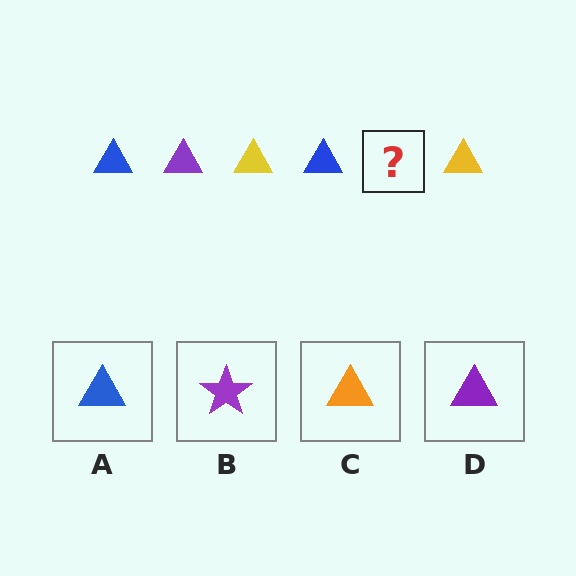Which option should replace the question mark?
Option D.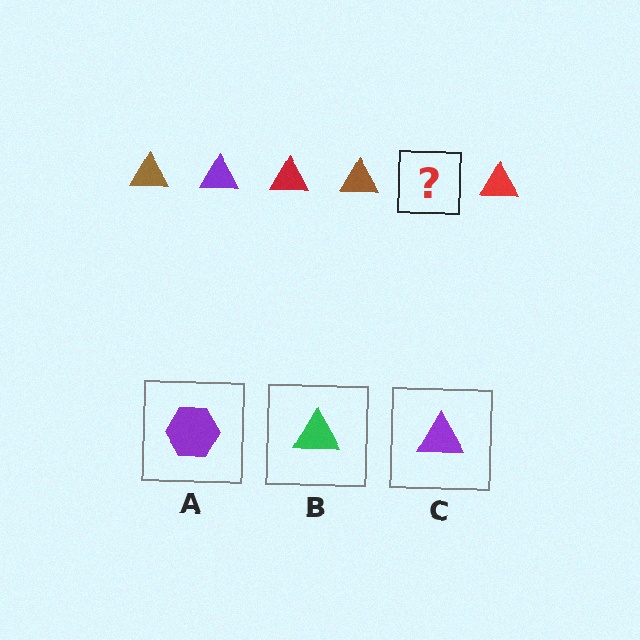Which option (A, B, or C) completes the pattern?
C.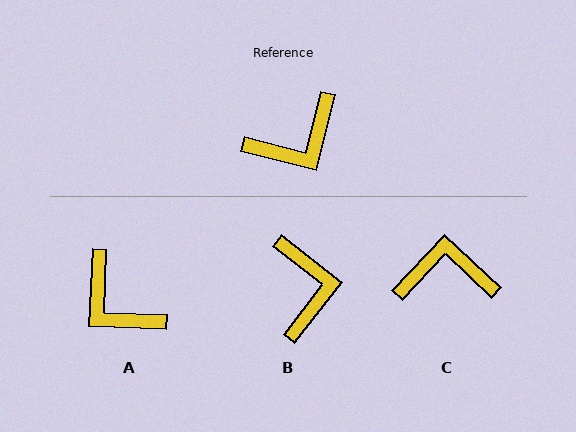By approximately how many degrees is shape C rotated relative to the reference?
Approximately 151 degrees counter-clockwise.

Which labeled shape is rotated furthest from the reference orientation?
C, about 151 degrees away.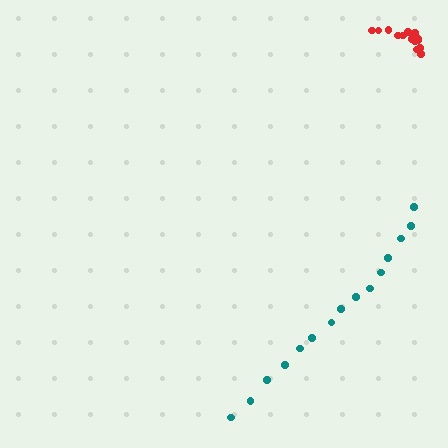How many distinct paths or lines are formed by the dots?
There are 2 distinct paths.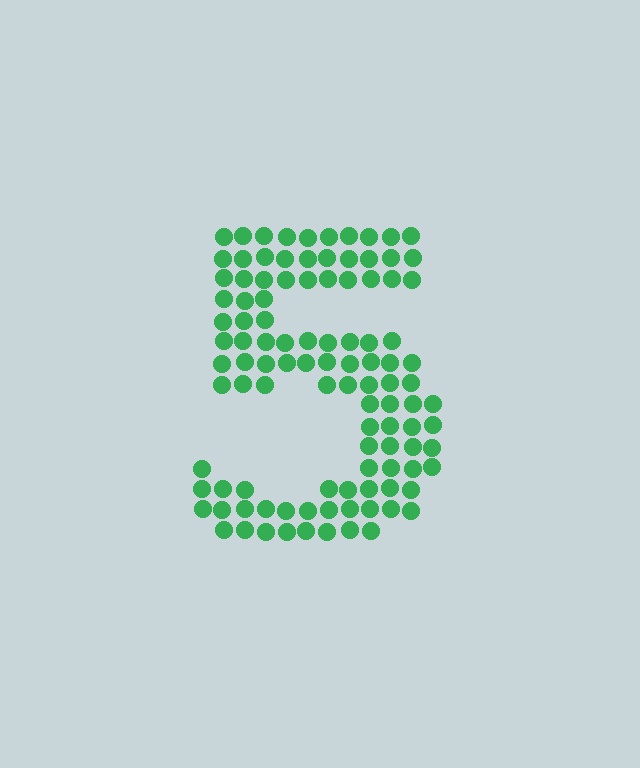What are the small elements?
The small elements are circles.